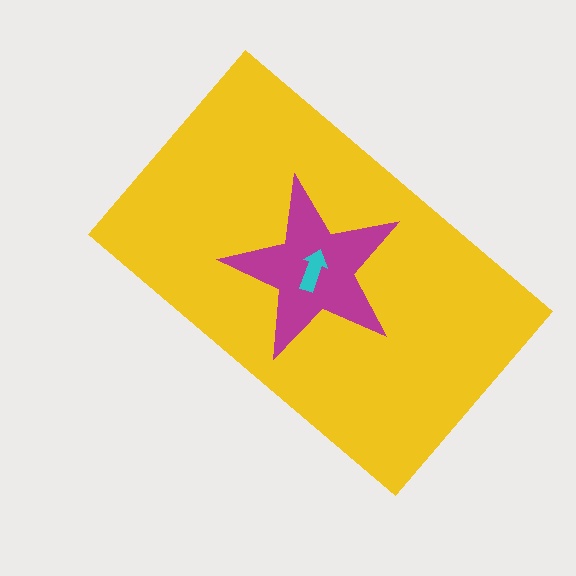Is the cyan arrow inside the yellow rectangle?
Yes.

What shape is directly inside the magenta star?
The cyan arrow.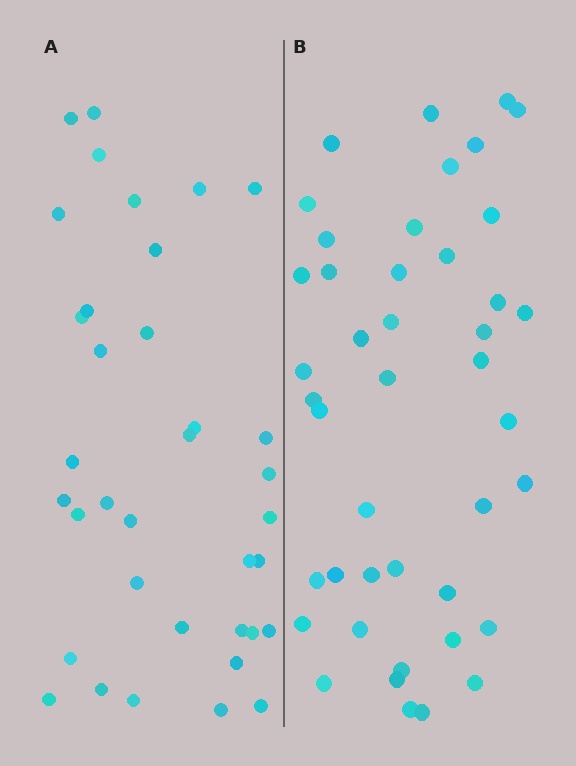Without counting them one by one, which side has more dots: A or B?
Region B (the right region) has more dots.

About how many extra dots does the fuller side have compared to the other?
Region B has roughly 8 or so more dots than region A.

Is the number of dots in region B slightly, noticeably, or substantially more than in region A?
Region B has only slightly more — the two regions are fairly close. The ratio is roughly 1.2 to 1.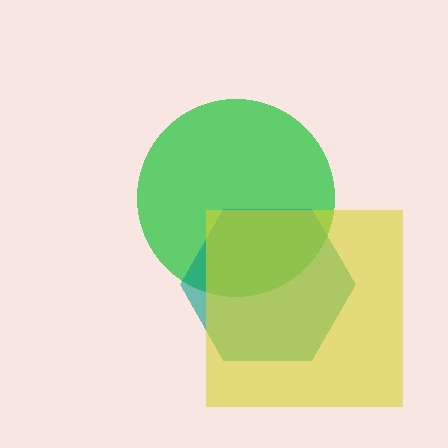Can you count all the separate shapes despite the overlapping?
Yes, there are 3 separate shapes.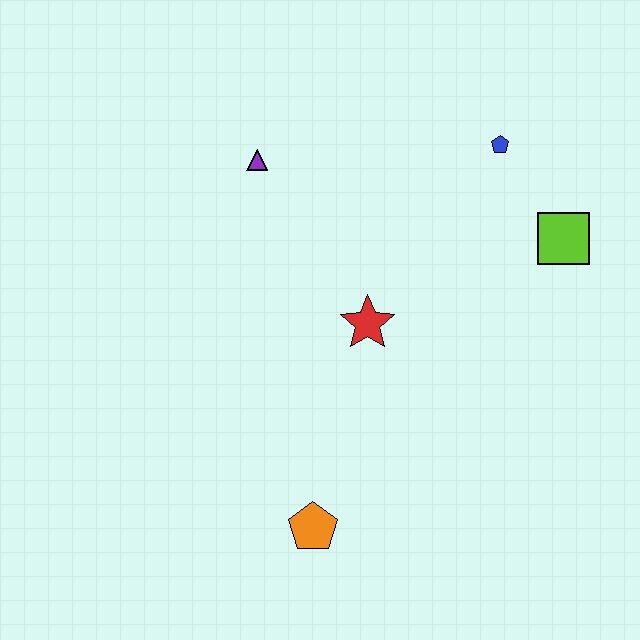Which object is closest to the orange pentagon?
The red star is closest to the orange pentagon.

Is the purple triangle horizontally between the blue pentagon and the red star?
No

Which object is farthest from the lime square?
The orange pentagon is farthest from the lime square.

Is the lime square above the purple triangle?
No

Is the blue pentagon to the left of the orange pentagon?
No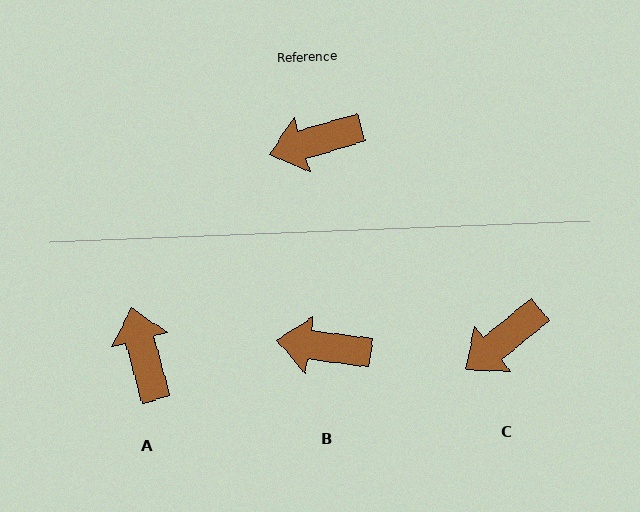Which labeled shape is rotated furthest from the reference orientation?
A, about 92 degrees away.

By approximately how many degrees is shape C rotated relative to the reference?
Approximately 22 degrees counter-clockwise.